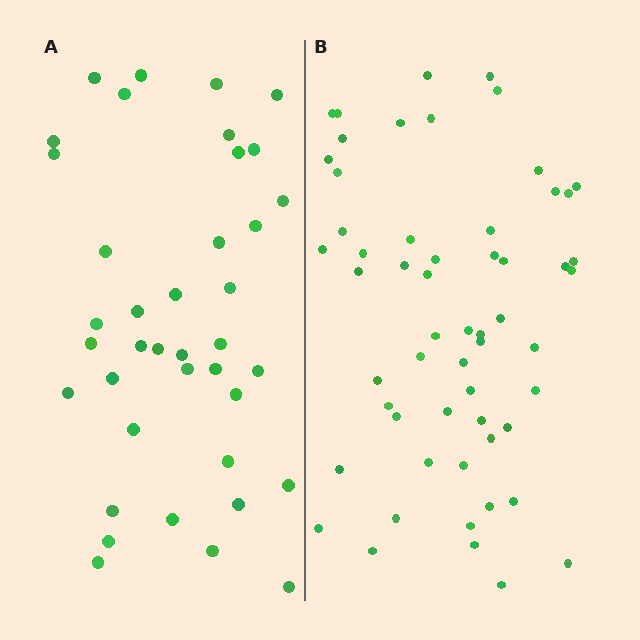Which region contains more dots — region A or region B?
Region B (the right region) has more dots.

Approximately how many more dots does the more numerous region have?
Region B has approximately 20 more dots than region A.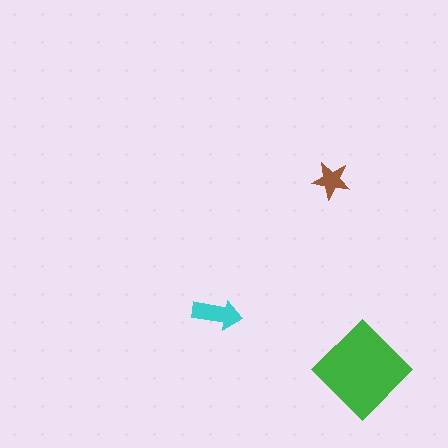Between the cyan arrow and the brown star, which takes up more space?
The cyan arrow.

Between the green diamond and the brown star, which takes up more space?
The green diamond.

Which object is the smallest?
The brown star.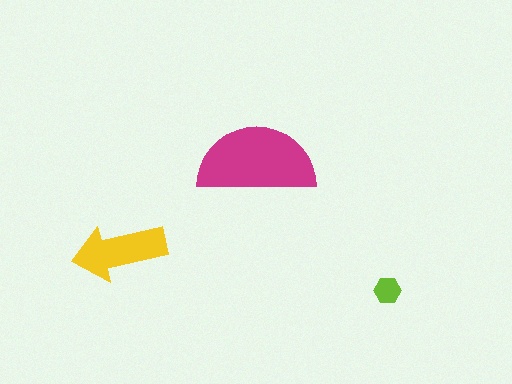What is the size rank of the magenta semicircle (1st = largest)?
1st.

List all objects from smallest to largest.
The lime hexagon, the yellow arrow, the magenta semicircle.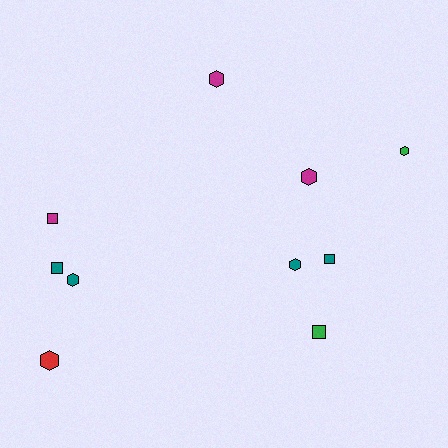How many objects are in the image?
There are 10 objects.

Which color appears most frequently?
Teal, with 4 objects.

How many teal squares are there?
There are 2 teal squares.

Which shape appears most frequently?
Hexagon, with 6 objects.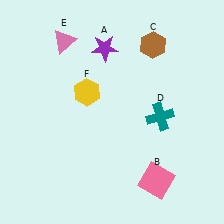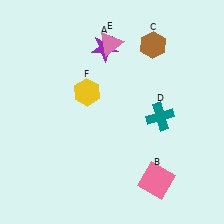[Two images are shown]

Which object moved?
The pink triangle (E) moved right.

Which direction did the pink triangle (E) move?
The pink triangle (E) moved right.